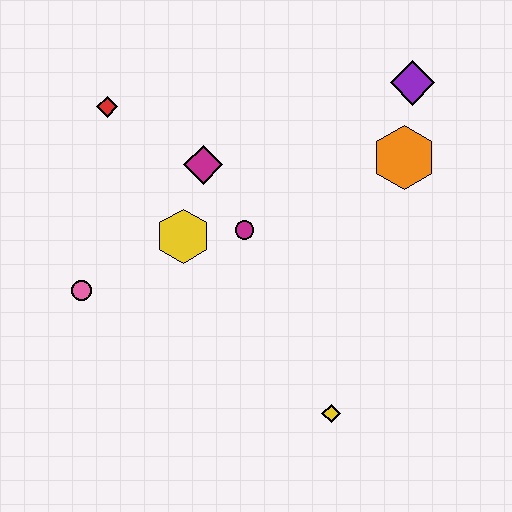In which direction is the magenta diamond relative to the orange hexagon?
The magenta diamond is to the left of the orange hexagon.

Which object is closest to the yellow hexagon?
The magenta circle is closest to the yellow hexagon.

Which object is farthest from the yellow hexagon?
The purple diamond is farthest from the yellow hexagon.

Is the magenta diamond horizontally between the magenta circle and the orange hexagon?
No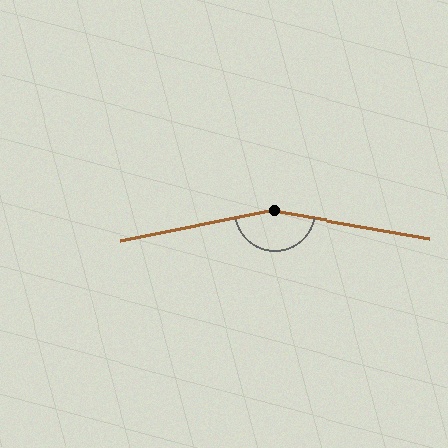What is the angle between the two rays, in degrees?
Approximately 159 degrees.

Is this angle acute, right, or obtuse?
It is obtuse.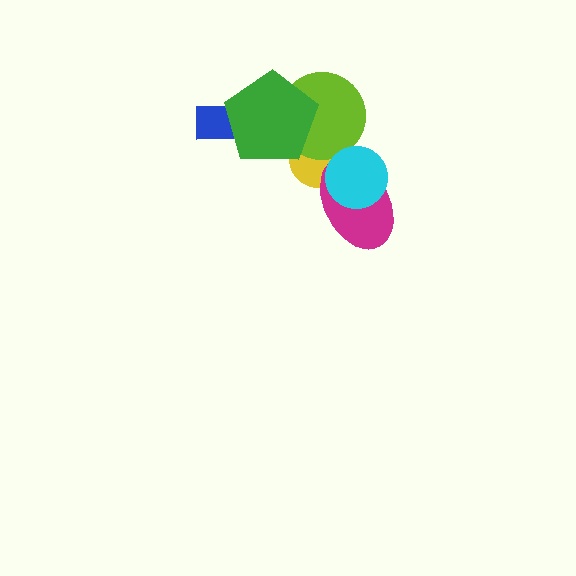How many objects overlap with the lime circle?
2 objects overlap with the lime circle.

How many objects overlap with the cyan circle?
2 objects overlap with the cyan circle.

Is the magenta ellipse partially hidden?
Yes, it is partially covered by another shape.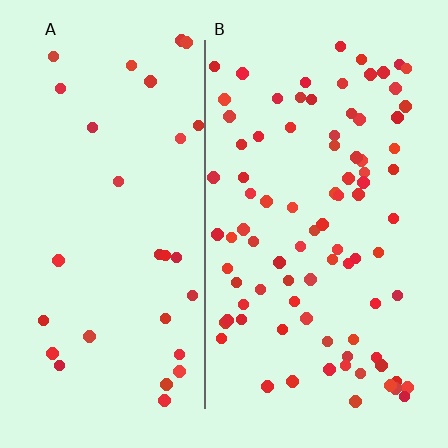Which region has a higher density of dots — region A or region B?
B (the right).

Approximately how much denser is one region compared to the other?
Approximately 2.8× — region B over region A.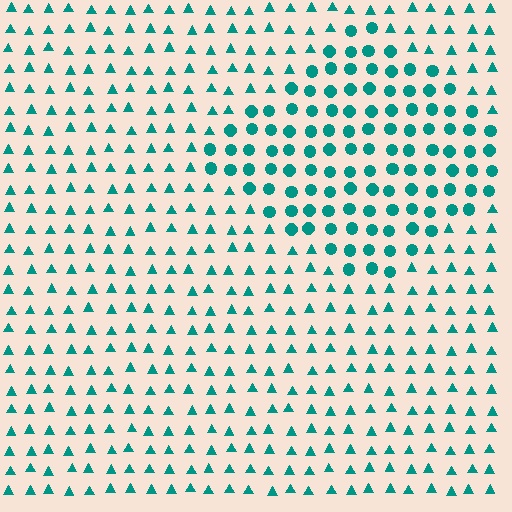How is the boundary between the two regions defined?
The boundary is defined by a change in element shape: circles inside vs. triangles outside. All elements share the same color and spacing.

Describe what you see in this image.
The image is filled with small teal elements arranged in a uniform grid. A diamond-shaped region contains circles, while the surrounding area contains triangles. The boundary is defined purely by the change in element shape.